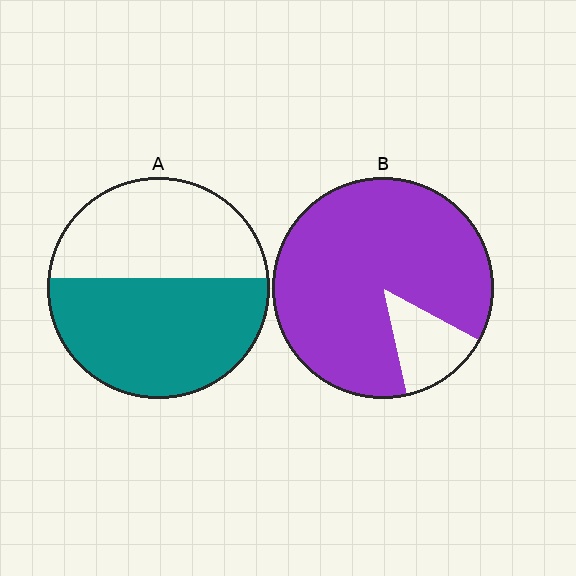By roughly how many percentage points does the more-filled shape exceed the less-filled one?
By roughly 30 percentage points (B over A).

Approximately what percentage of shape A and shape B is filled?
A is approximately 55% and B is approximately 85%.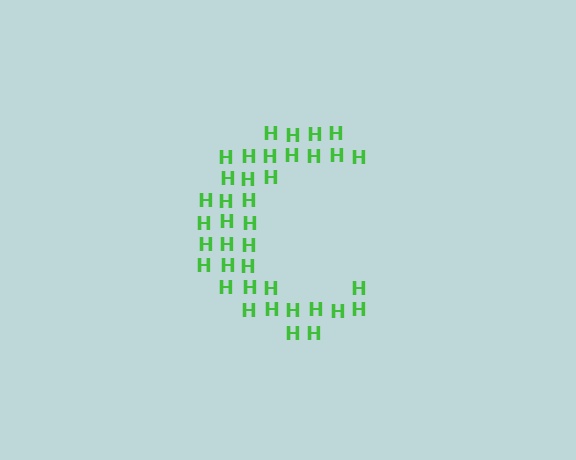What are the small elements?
The small elements are letter H's.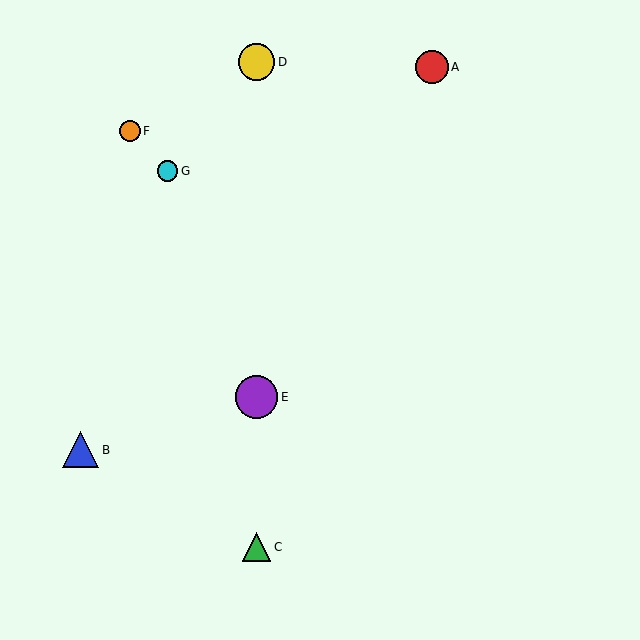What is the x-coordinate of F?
Object F is at x≈130.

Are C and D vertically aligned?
Yes, both are at x≈256.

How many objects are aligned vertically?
3 objects (C, D, E) are aligned vertically.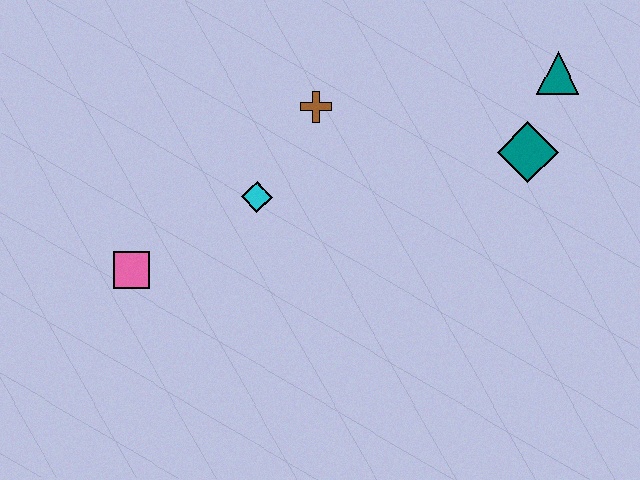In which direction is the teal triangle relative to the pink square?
The teal triangle is to the right of the pink square.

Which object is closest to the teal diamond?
The teal triangle is closest to the teal diamond.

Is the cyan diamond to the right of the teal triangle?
No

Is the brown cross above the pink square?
Yes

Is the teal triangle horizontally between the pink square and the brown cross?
No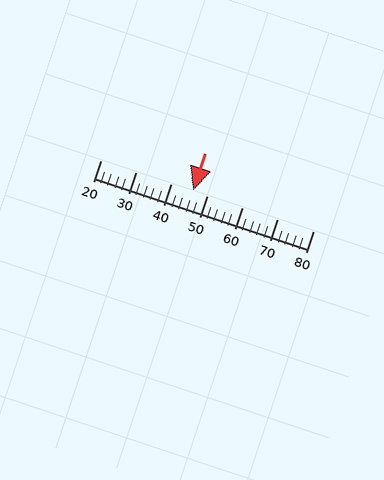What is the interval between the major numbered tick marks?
The major tick marks are spaced 10 units apart.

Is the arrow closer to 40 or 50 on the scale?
The arrow is closer to 50.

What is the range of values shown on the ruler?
The ruler shows values from 20 to 80.